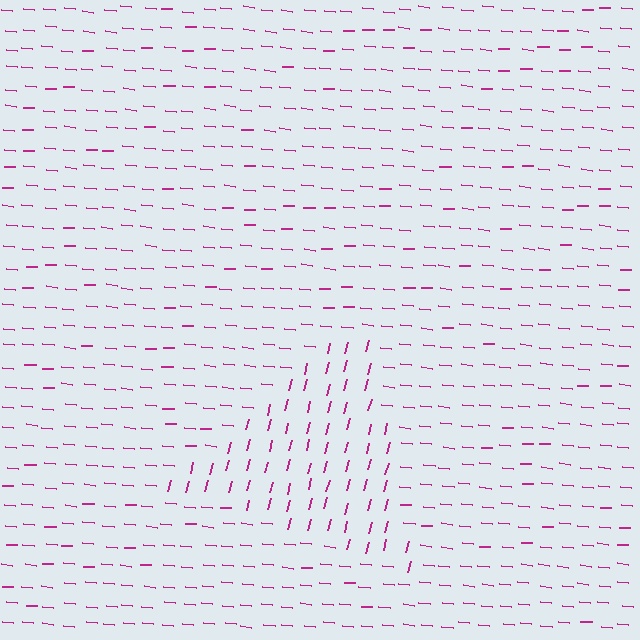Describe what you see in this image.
The image is filled with small magenta line segments. A triangle region in the image has lines oriented differently from the surrounding lines, creating a visible texture boundary.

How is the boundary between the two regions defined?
The boundary is defined purely by a change in line orientation (approximately 81 degrees difference). All lines are the same color and thickness.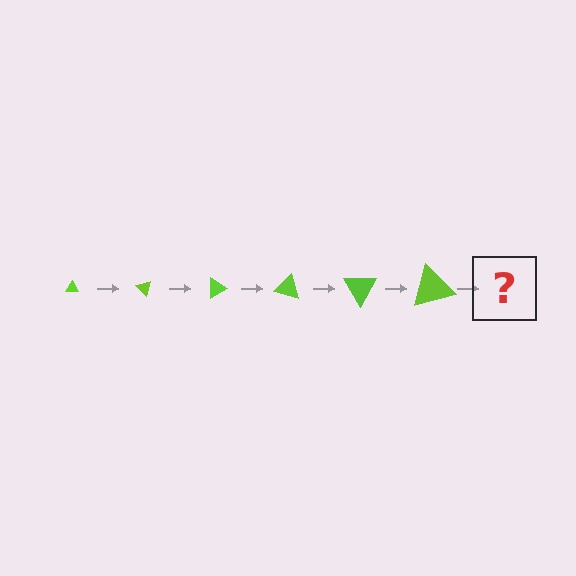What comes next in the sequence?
The next element should be a triangle, larger than the previous one and rotated 270 degrees from the start.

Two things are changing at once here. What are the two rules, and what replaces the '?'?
The two rules are that the triangle grows larger each step and it rotates 45 degrees each step. The '?' should be a triangle, larger than the previous one and rotated 270 degrees from the start.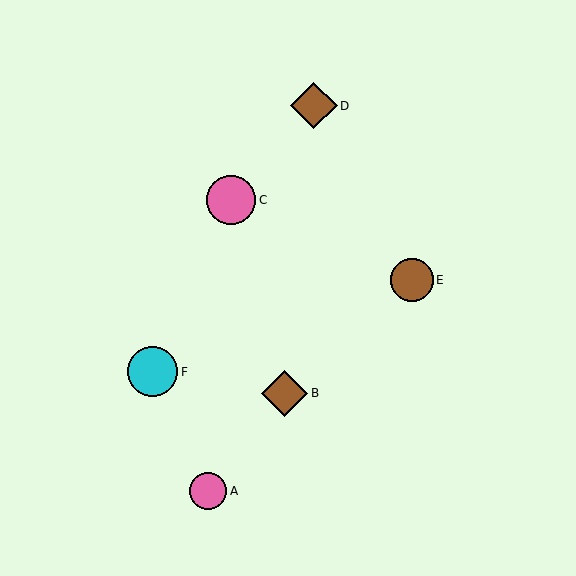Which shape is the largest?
The cyan circle (labeled F) is the largest.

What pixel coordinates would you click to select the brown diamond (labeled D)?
Click at (314, 106) to select the brown diamond D.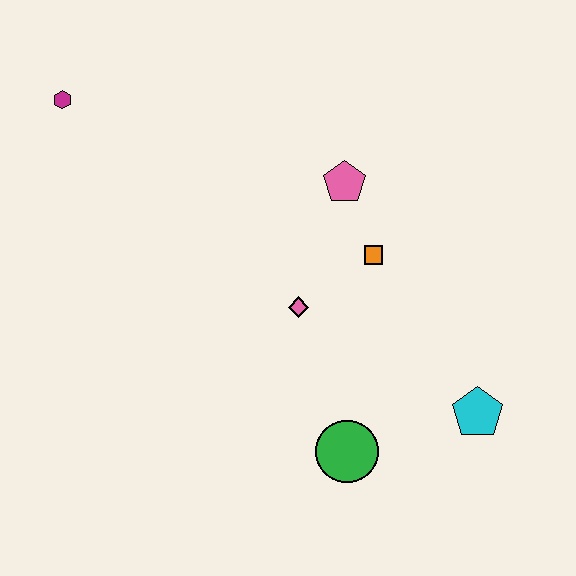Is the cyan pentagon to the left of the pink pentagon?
No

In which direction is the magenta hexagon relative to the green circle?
The magenta hexagon is above the green circle.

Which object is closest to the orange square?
The pink pentagon is closest to the orange square.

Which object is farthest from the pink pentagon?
The magenta hexagon is farthest from the pink pentagon.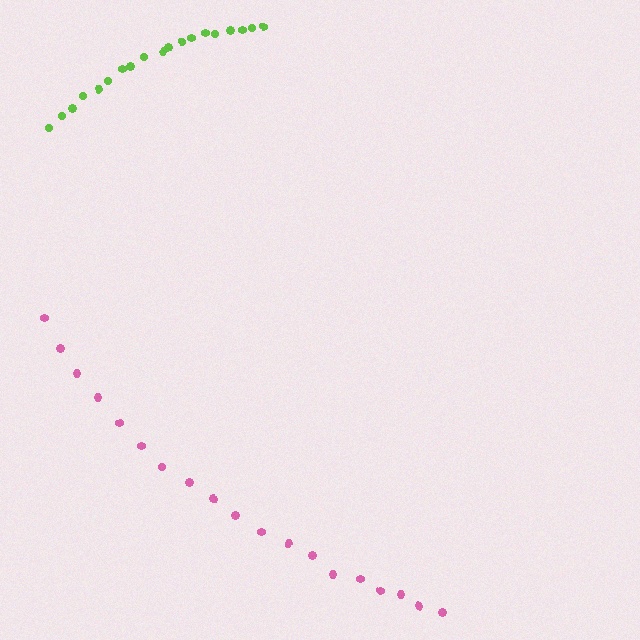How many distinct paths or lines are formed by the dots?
There are 2 distinct paths.